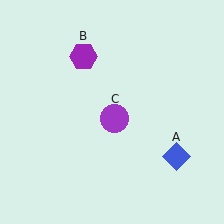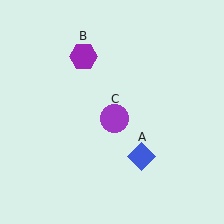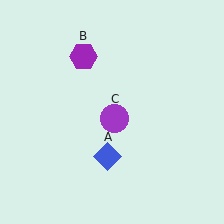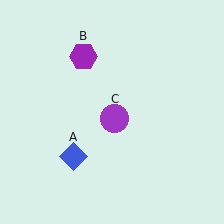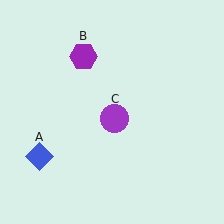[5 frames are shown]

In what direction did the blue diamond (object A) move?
The blue diamond (object A) moved left.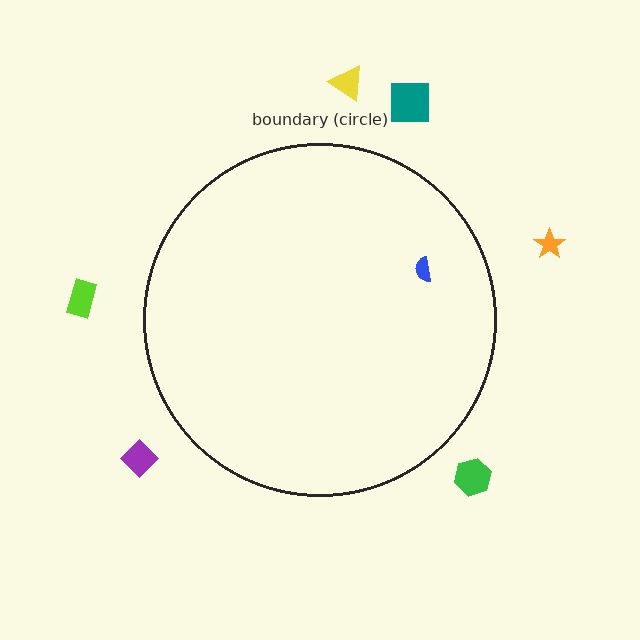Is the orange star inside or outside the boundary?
Outside.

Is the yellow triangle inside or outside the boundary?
Outside.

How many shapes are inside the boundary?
1 inside, 6 outside.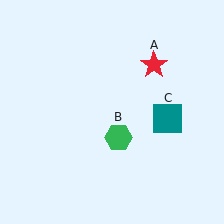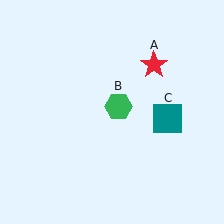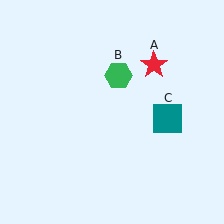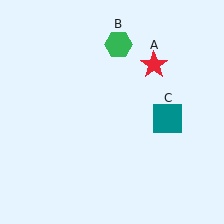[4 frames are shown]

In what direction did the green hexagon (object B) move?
The green hexagon (object B) moved up.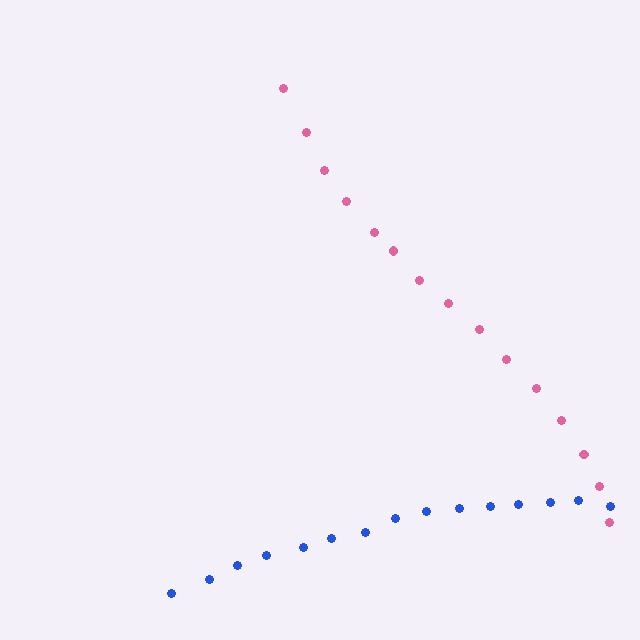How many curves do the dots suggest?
There are 2 distinct paths.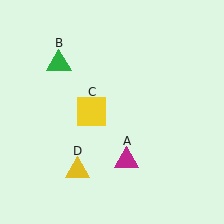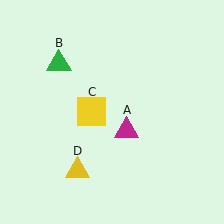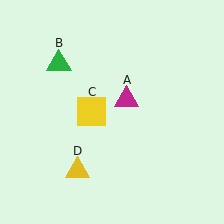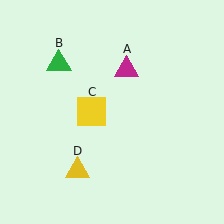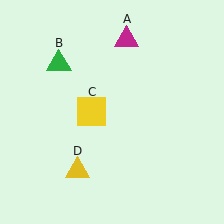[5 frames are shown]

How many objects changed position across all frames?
1 object changed position: magenta triangle (object A).